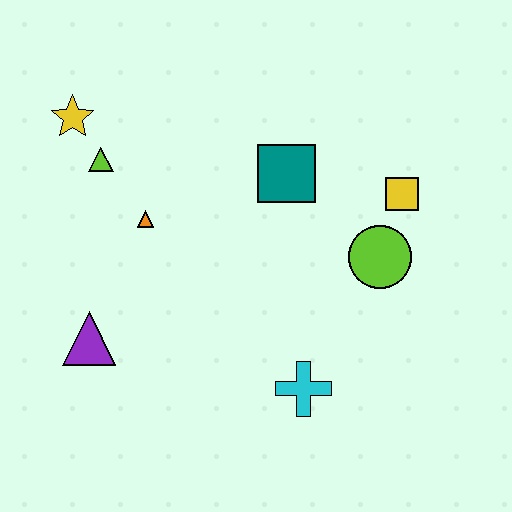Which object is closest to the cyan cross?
The lime circle is closest to the cyan cross.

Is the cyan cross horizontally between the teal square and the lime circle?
Yes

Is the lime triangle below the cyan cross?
No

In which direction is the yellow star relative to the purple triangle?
The yellow star is above the purple triangle.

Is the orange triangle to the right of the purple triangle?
Yes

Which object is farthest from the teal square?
The purple triangle is farthest from the teal square.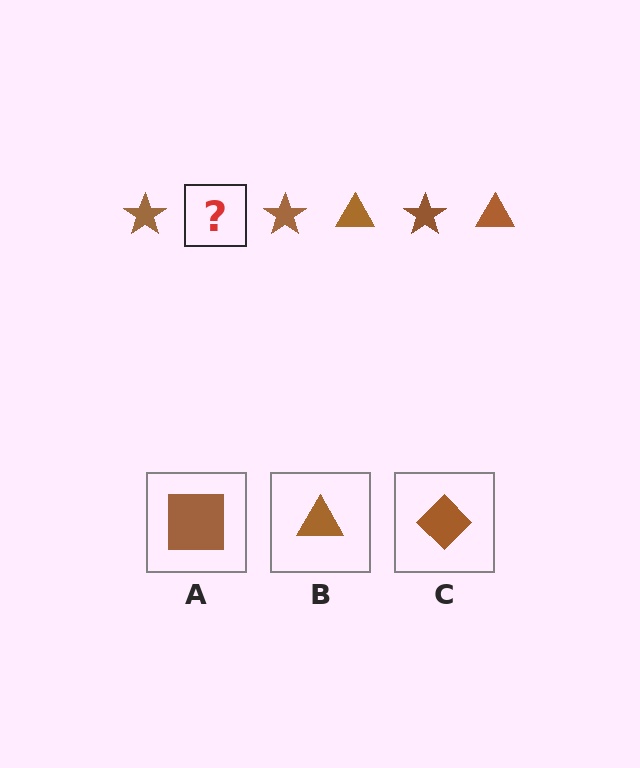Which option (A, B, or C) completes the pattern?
B.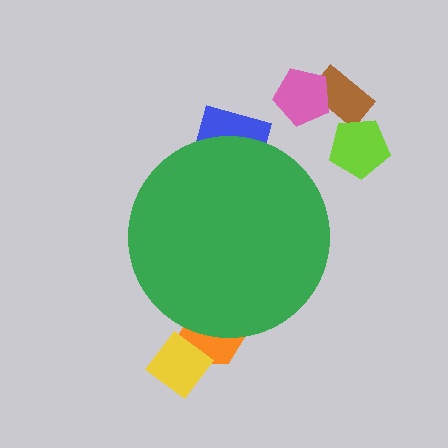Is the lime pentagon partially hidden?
No, the lime pentagon is fully visible.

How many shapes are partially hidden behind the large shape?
2 shapes are partially hidden.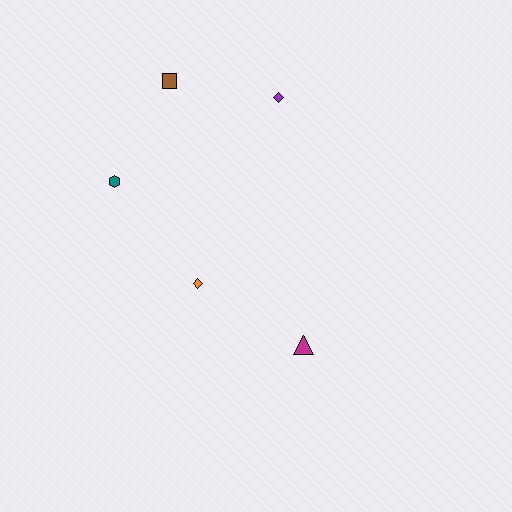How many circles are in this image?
There are no circles.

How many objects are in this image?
There are 5 objects.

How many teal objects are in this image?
There is 1 teal object.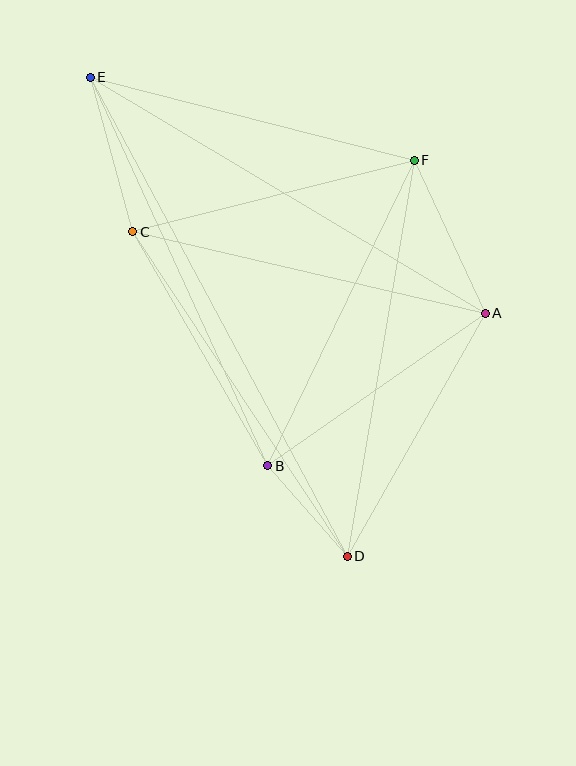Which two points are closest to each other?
Points B and D are closest to each other.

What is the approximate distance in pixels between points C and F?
The distance between C and F is approximately 290 pixels.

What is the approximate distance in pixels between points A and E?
The distance between A and E is approximately 460 pixels.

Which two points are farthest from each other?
Points D and E are farthest from each other.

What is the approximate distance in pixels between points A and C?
The distance between A and C is approximately 362 pixels.